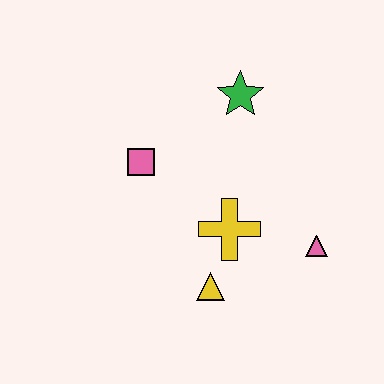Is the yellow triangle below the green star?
Yes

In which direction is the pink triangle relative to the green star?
The pink triangle is below the green star.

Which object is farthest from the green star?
The yellow triangle is farthest from the green star.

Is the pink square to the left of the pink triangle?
Yes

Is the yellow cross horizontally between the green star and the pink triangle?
No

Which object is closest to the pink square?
The yellow cross is closest to the pink square.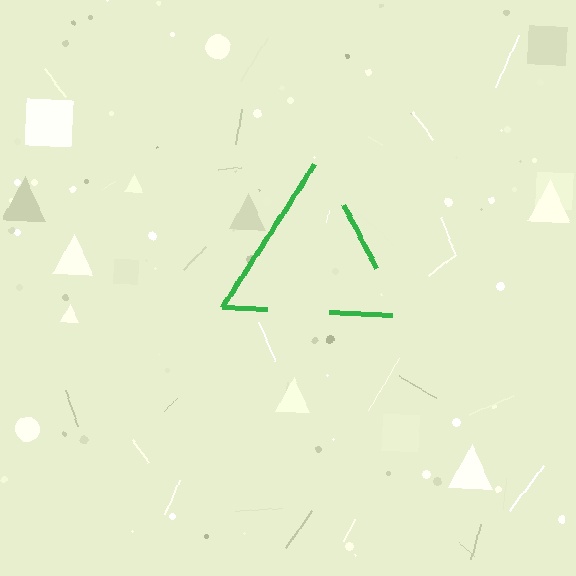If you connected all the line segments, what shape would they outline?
They would outline a triangle.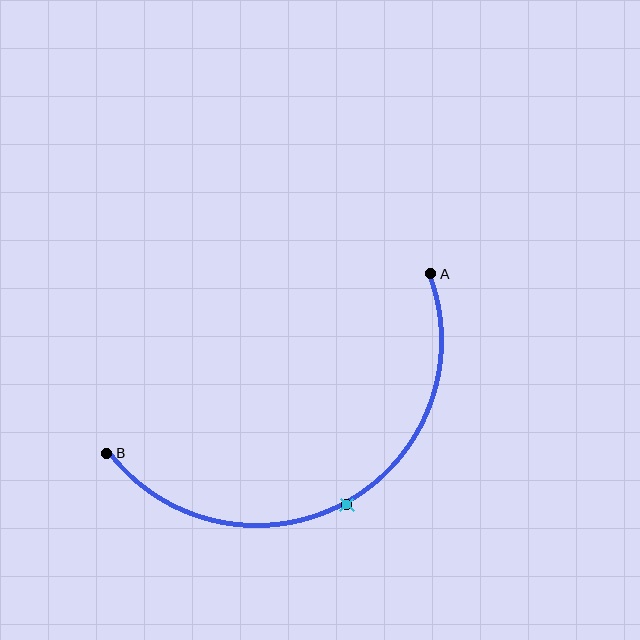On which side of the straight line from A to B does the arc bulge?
The arc bulges below the straight line connecting A and B.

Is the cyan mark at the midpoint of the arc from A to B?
Yes. The cyan mark lies on the arc at equal arc-length from both A and B — it is the arc midpoint.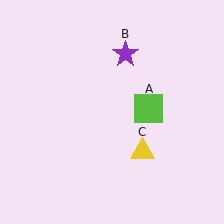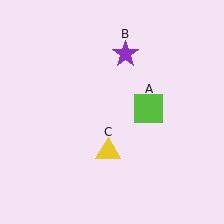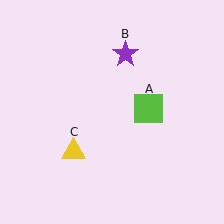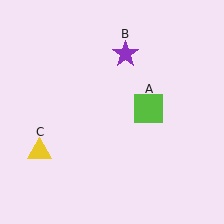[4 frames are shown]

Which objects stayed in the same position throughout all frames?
Lime square (object A) and purple star (object B) remained stationary.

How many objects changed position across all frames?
1 object changed position: yellow triangle (object C).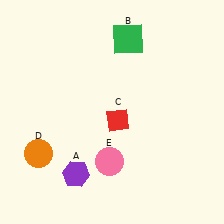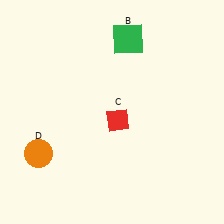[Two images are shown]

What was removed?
The pink circle (E), the purple hexagon (A) were removed in Image 2.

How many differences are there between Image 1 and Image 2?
There are 2 differences between the two images.